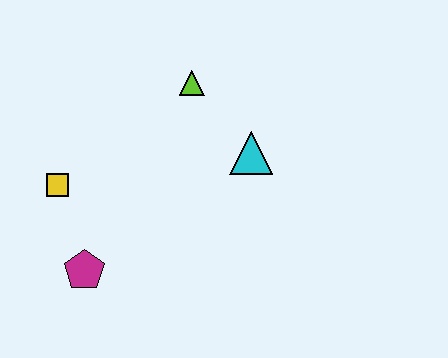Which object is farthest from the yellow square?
The cyan triangle is farthest from the yellow square.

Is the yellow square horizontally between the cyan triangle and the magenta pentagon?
No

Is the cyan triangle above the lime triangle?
No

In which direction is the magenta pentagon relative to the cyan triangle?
The magenta pentagon is to the left of the cyan triangle.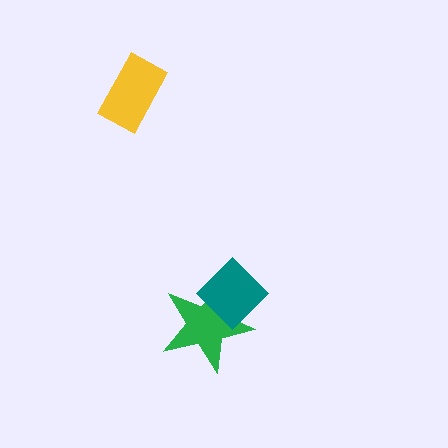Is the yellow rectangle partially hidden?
No, no other shape covers it.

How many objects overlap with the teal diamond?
1 object overlaps with the teal diamond.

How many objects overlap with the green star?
1 object overlaps with the green star.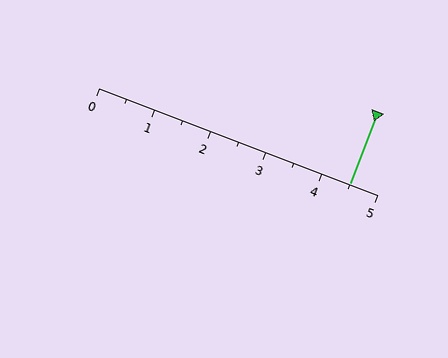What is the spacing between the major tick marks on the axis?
The major ticks are spaced 1 apart.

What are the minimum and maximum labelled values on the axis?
The axis runs from 0 to 5.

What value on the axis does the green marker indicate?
The marker indicates approximately 4.5.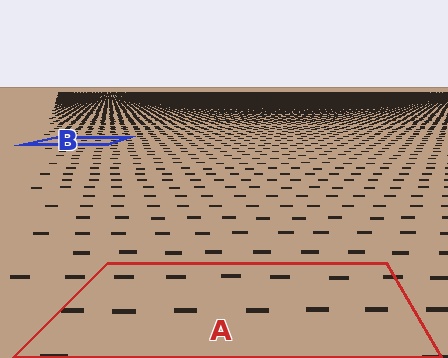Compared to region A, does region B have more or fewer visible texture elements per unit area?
Region B has more texture elements per unit area — they are packed more densely because it is farther away.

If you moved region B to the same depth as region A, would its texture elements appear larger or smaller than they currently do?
They would appear larger. At a closer depth, the same texture elements are projected at a bigger on-screen size.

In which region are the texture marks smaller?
The texture marks are smaller in region B, because it is farther away.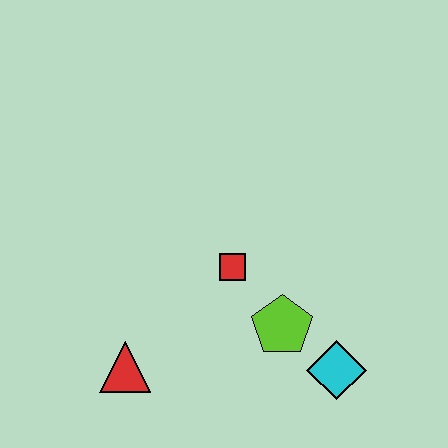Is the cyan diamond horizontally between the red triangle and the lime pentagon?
No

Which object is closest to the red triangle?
The red square is closest to the red triangle.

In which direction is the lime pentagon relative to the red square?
The lime pentagon is below the red square.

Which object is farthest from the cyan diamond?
The red triangle is farthest from the cyan diamond.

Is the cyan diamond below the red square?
Yes